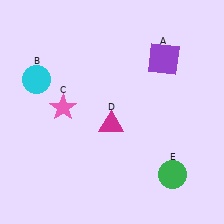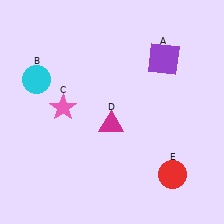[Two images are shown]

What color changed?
The circle (E) changed from green in Image 1 to red in Image 2.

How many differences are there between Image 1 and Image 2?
There is 1 difference between the two images.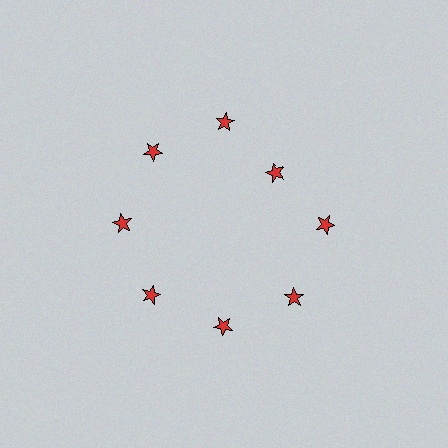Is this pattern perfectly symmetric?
No. The 8 red stars are arranged in a ring, but one element near the 2 o'clock position is pulled inward toward the center, breaking the 8-fold rotational symmetry.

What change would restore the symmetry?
The symmetry would be restored by moving it outward, back onto the ring so that all 8 stars sit at equal angles and equal distance from the center.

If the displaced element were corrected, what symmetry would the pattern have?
It would have 8-fold rotational symmetry — the pattern would map onto itself every 45 degrees.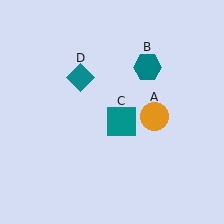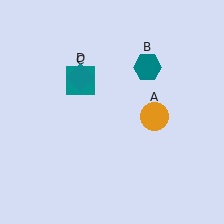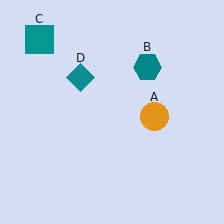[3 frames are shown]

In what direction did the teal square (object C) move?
The teal square (object C) moved up and to the left.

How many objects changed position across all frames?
1 object changed position: teal square (object C).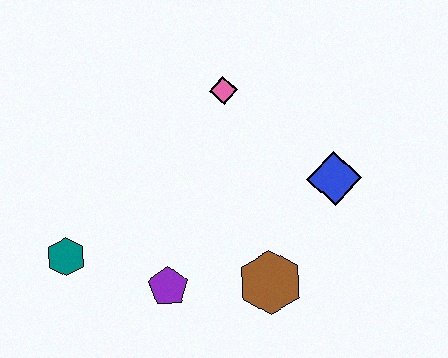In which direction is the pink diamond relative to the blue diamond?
The pink diamond is to the left of the blue diamond.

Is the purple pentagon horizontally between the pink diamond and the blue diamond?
No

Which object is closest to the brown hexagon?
The purple pentagon is closest to the brown hexagon.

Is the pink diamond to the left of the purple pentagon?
No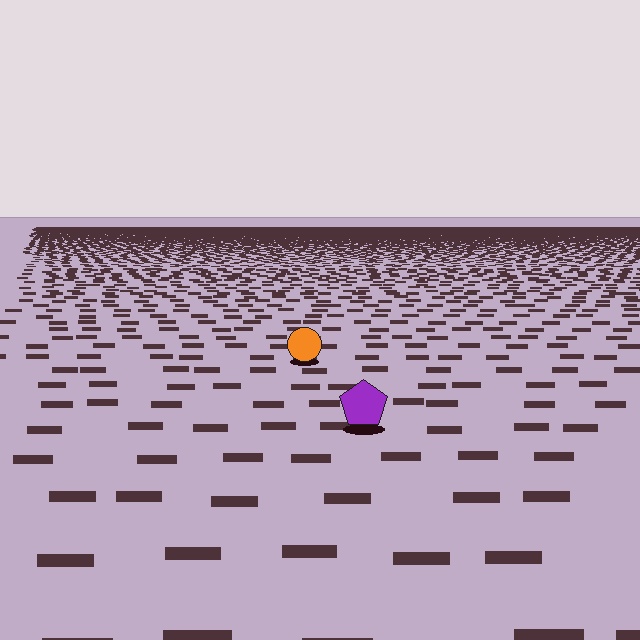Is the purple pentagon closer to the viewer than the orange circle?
Yes. The purple pentagon is closer — you can tell from the texture gradient: the ground texture is coarser near it.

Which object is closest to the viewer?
The purple pentagon is closest. The texture marks near it are larger and more spread out.